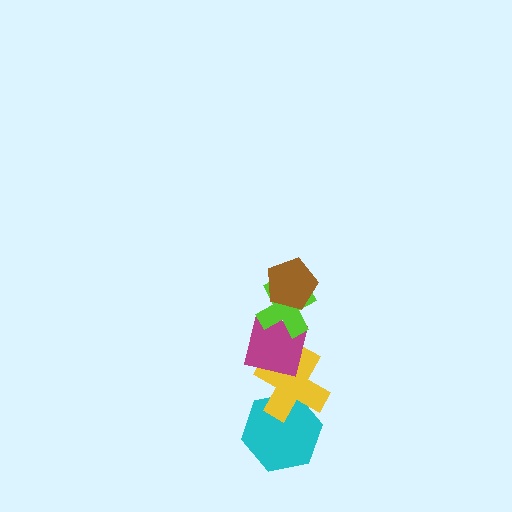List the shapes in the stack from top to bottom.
From top to bottom: the brown pentagon, the lime cross, the magenta square, the yellow cross, the cyan hexagon.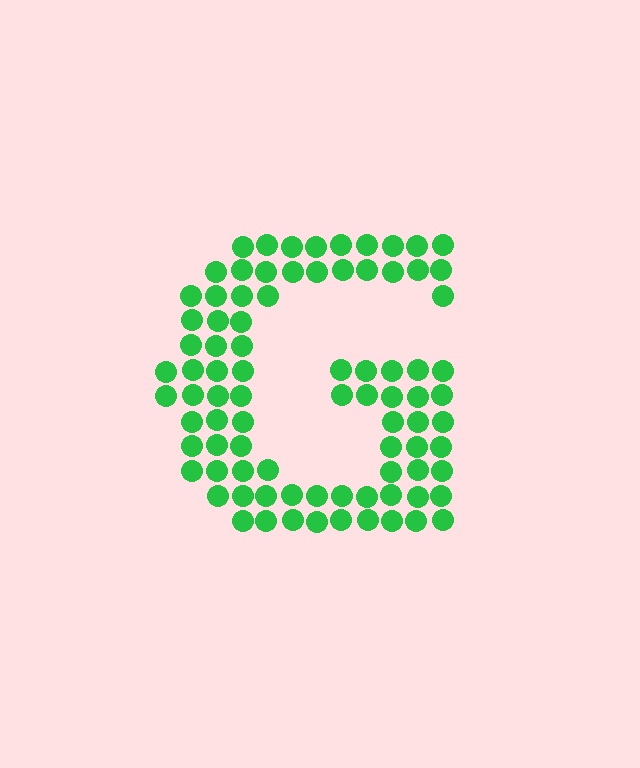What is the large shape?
The large shape is the letter G.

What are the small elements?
The small elements are circles.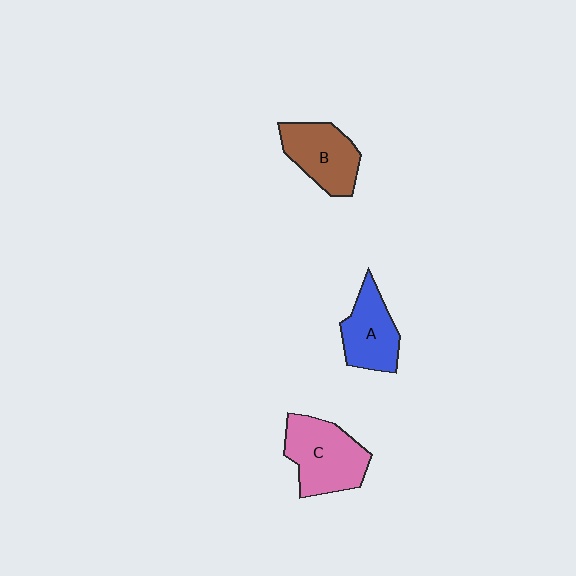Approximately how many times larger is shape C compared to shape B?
Approximately 1.2 times.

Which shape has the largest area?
Shape C (pink).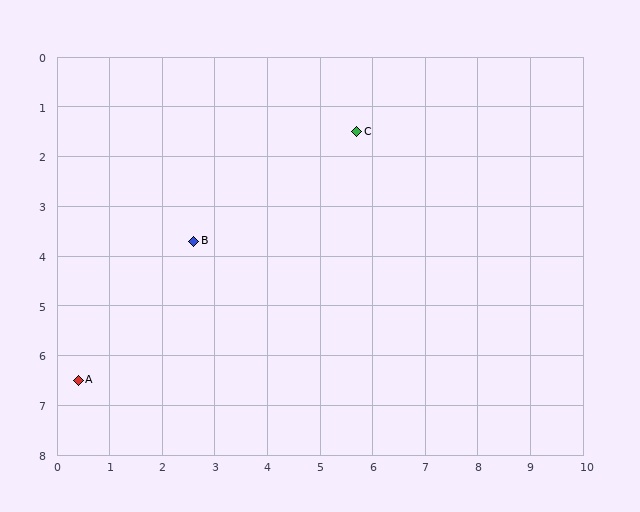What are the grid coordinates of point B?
Point B is at approximately (2.6, 3.7).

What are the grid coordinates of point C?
Point C is at approximately (5.7, 1.5).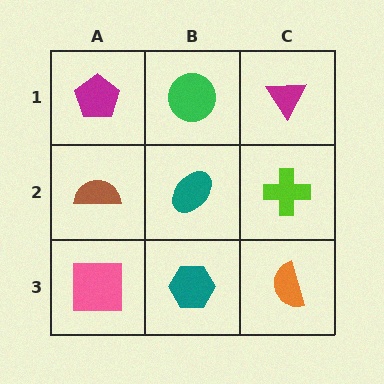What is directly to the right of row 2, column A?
A teal ellipse.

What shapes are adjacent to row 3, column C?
A lime cross (row 2, column C), a teal hexagon (row 3, column B).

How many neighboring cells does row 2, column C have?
3.